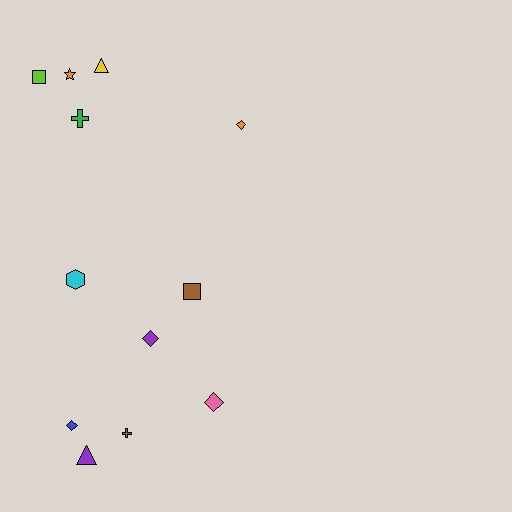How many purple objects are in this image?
There are 2 purple objects.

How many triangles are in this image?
There are 2 triangles.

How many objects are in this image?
There are 12 objects.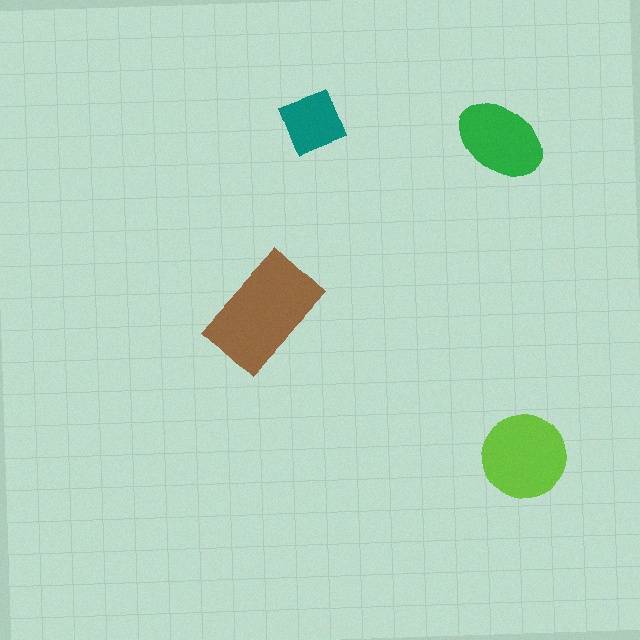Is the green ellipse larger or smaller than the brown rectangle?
Smaller.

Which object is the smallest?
The teal diamond.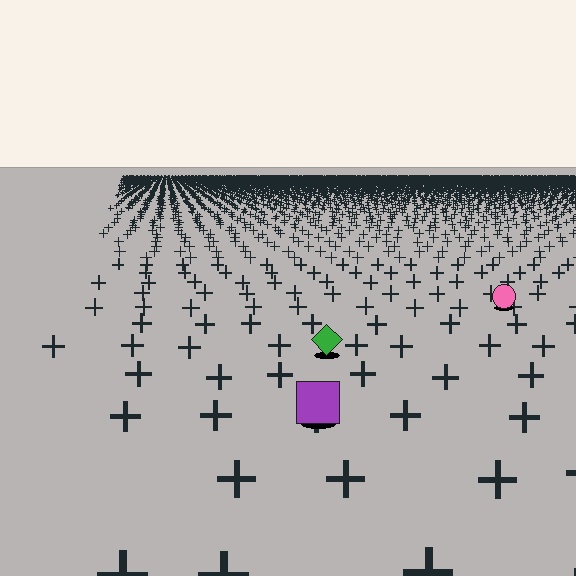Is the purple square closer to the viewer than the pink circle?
Yes. The purple square is closer — you can tell from the texture gradient: the ground texture is coarser near it.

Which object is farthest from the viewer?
The pink circle is farthest from the viewer. It appears smaller and the ground texture around it is denser.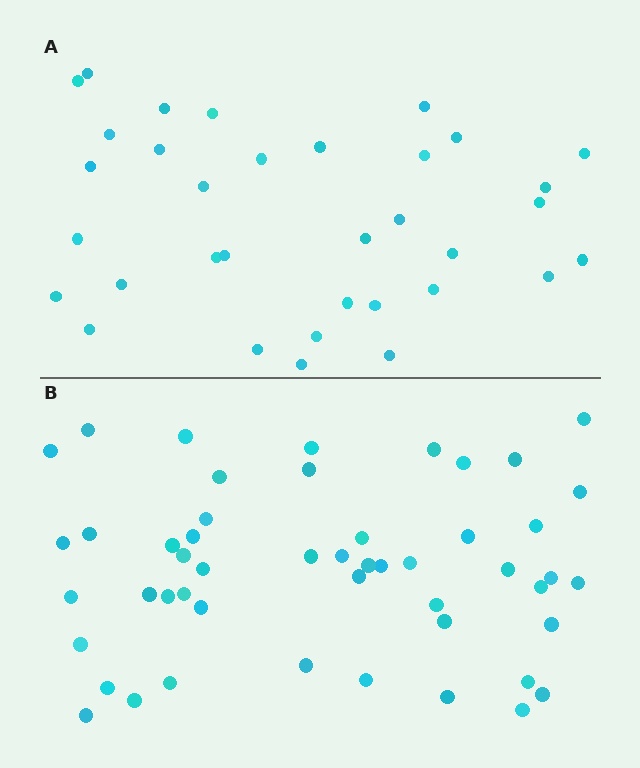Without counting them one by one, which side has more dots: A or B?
Region B (the bottom region) has more dots.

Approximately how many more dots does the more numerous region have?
Region B has approximately 15 more dots than region A.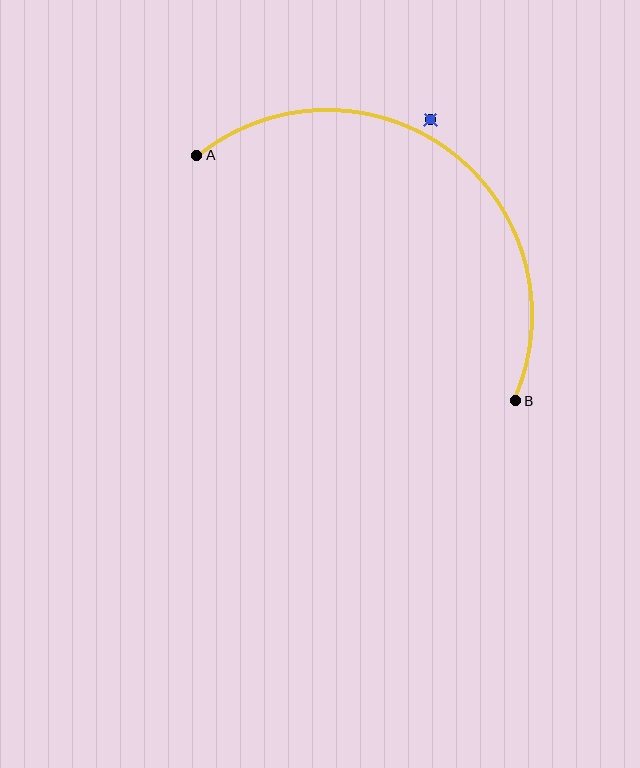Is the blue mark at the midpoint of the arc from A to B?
No — the blue mark does not lie on the arc at all. It sits slightly outside the curve.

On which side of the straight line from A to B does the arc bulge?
The arc bulges above and to the right of the straight line connecting A and B.